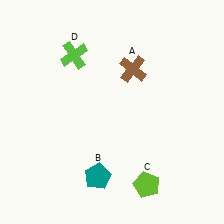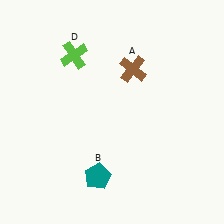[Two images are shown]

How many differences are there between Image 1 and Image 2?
There is 1 difference between the two images.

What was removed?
The lime pentagon (C) was removed in Image 2.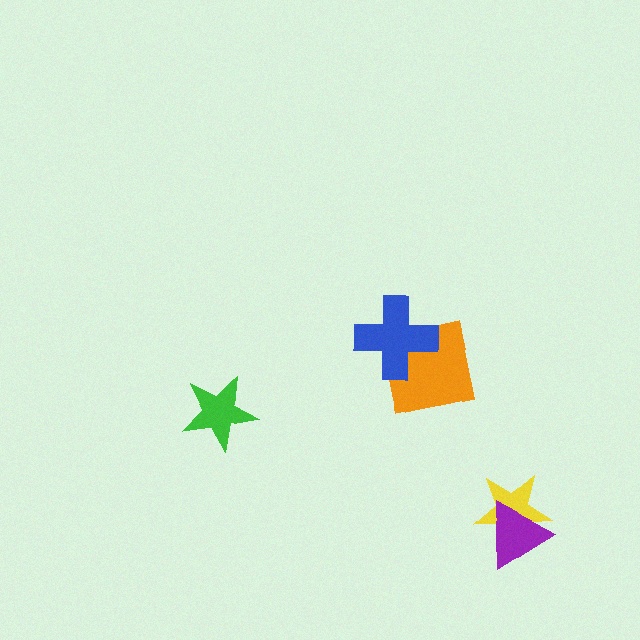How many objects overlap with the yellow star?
1 object overlaps with the yellow star.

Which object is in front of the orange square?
The blue cross is in front of the orange square.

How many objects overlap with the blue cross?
1 object overlaps with the blue cross.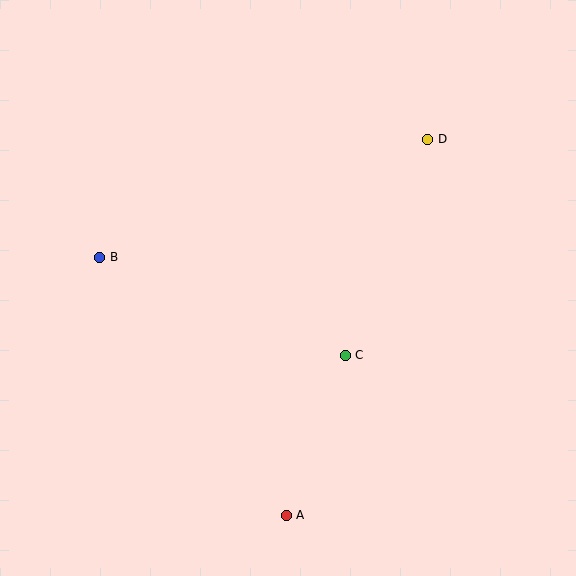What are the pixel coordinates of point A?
Point A is at (286, 515).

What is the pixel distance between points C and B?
The distance between C and B is 264 pixels.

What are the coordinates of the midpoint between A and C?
The midpoint between A and C is at (316, 435).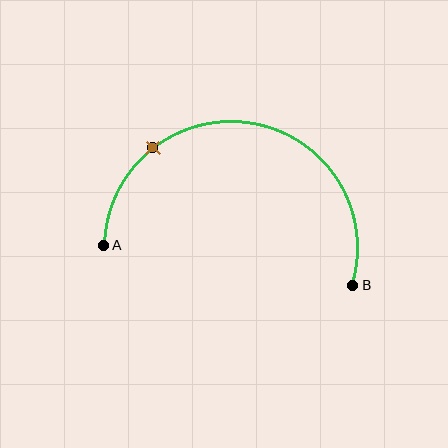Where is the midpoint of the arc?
The arc midpoint is the point on the curve farthest from the straight line joining A and B. It sits above that line.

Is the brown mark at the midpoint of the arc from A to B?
No. The brown mark lies on the arc but is closer to endpoint A. The arc midpoint would be at the point on the curve equidistant along the arc from both A and B.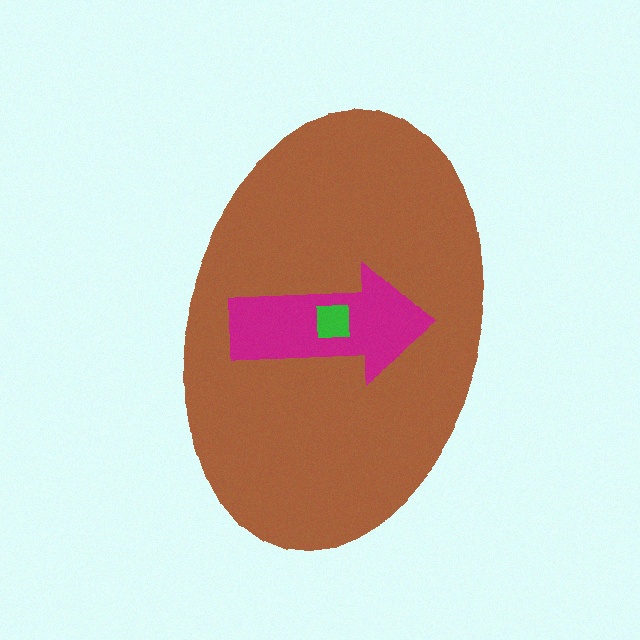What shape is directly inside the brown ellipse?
The magenta arrow.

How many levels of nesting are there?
3.